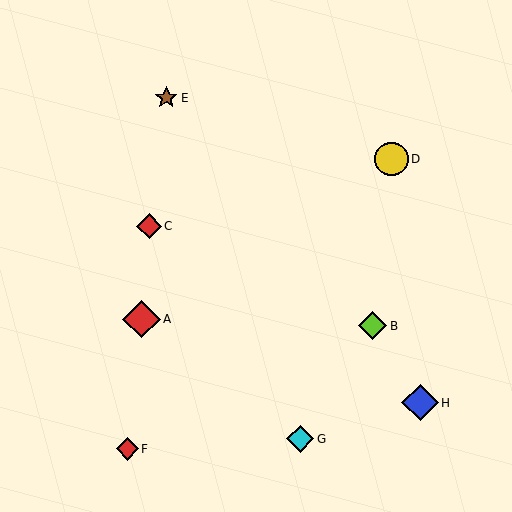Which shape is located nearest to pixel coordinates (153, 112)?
The brown star (labeled E) at (166, 98) is nearest to that location.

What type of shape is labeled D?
Shape D is a yellow circle.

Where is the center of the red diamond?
The center of the red diamond is at (141, 319).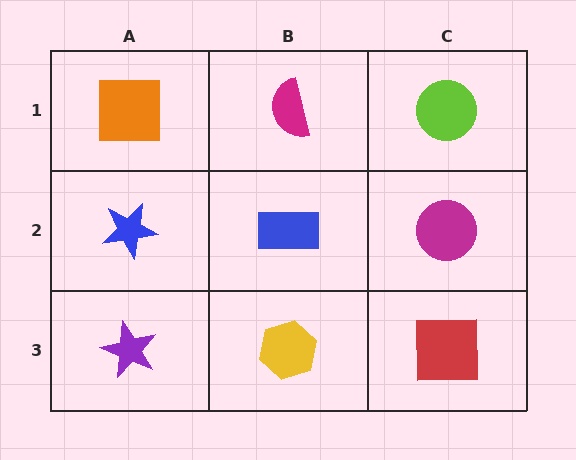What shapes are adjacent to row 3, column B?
A blue rectangle (row 2, column B), a purple star (row 3, column A), a red square (row 3, column C).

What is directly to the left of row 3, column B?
A purple star.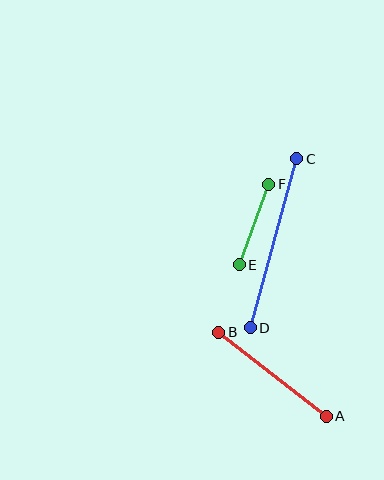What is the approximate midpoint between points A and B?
The midpoint is at approximately (273, 374) pixels.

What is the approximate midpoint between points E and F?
The midpoint is at approximately (254, 225) pixels.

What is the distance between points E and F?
The distance is approximately 85 pixels.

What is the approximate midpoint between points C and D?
The midpoint is at approximately (273, 243) pixels.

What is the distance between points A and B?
The distance is approximately 137 pixels.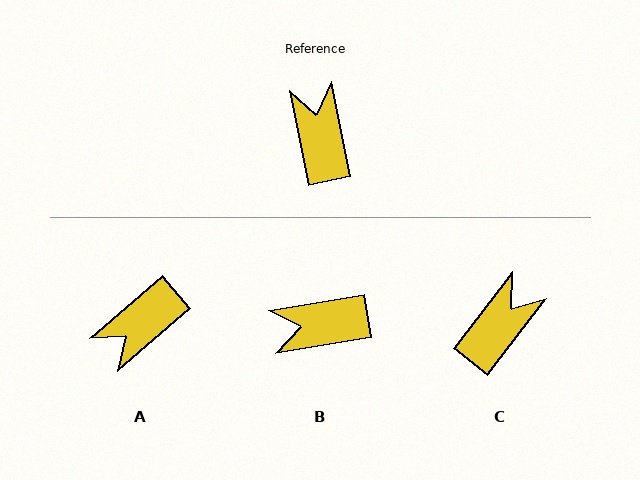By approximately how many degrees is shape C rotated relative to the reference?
Approximately 49 degrees clockwise.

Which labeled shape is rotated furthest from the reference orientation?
A, about 119 degrees away.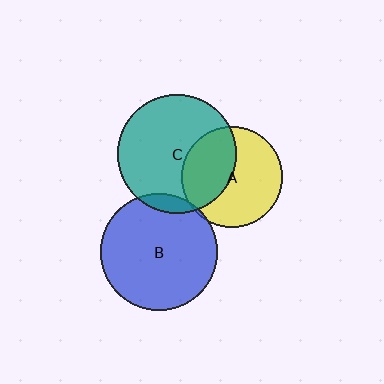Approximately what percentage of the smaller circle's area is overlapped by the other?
Approximately 40%.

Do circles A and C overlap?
Yes.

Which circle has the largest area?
Circle C (teal).